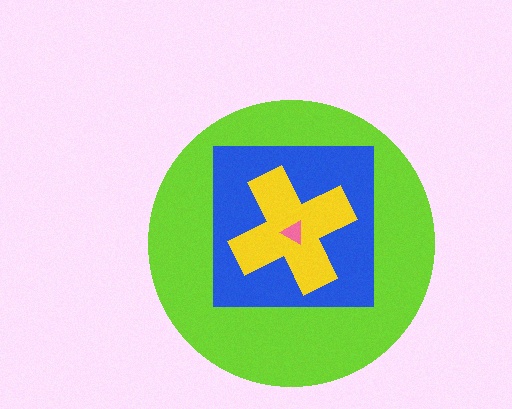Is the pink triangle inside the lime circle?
Yes.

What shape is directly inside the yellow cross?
The pink triangle.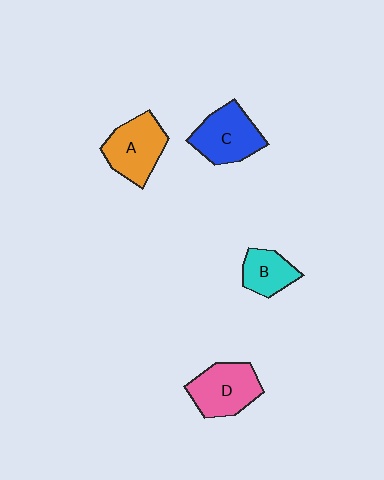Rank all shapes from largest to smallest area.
From largest to smallest: A (orange), D (pink), C (blue), B (cyan).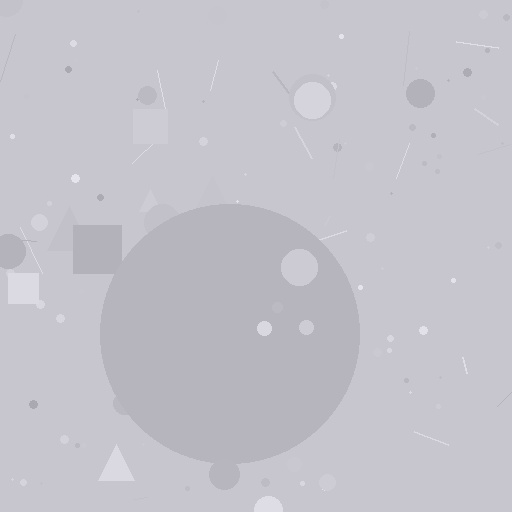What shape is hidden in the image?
A circle is hidden in the image.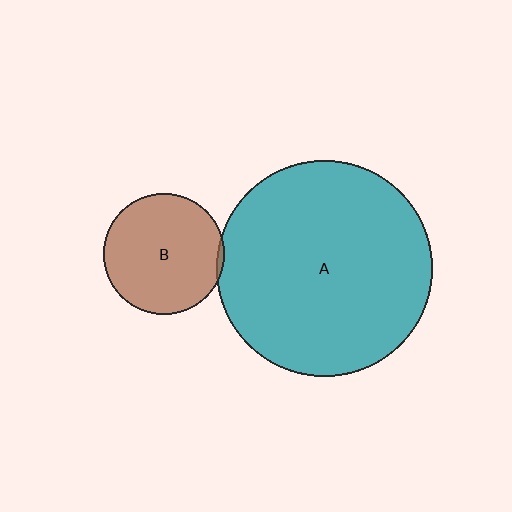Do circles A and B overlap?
Yes.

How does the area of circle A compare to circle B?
Approximately 3.1 times.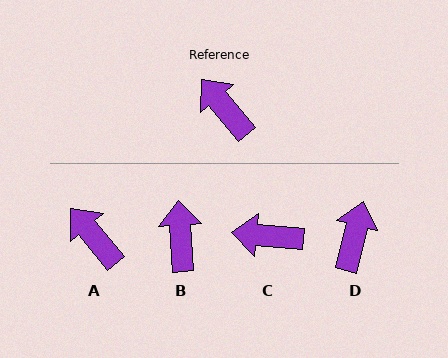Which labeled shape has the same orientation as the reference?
A.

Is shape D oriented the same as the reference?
No, it is off by about 54 degrees.